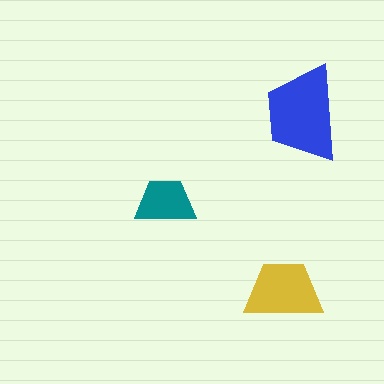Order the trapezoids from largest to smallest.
the blue one, the yellow one, the teal one.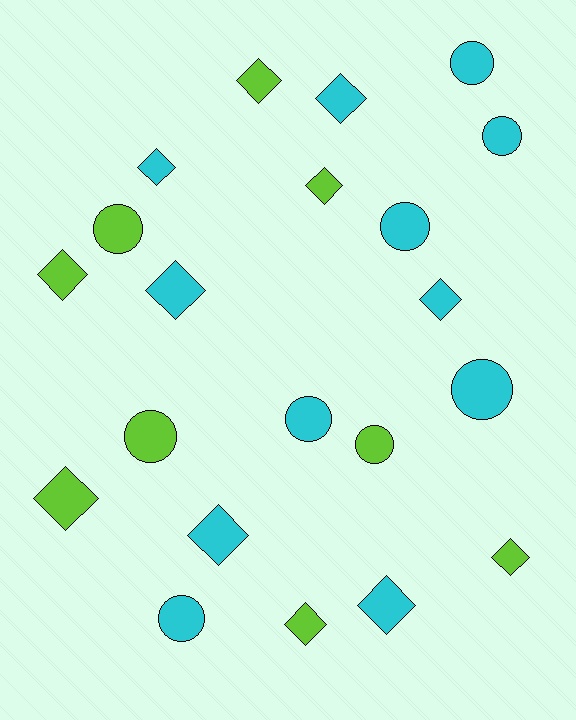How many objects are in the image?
There are 21 objects.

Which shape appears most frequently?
Diamond, with 12 objects.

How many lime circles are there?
There are 3 lime circles.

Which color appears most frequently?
Cyan, with 12 objects.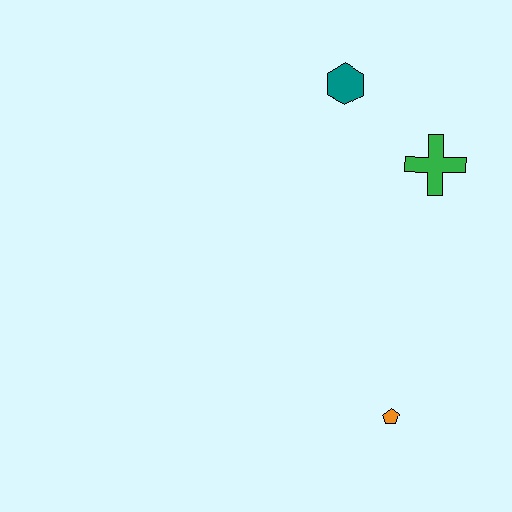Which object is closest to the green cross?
The teal hexagon is closest to the green cross.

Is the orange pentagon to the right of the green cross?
No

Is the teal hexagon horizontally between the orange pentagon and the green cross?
No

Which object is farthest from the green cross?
The orange pentagon is farthest from the green cross.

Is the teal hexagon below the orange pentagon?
No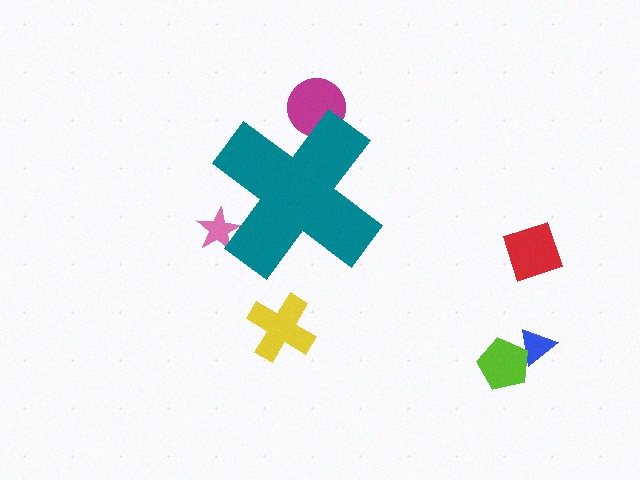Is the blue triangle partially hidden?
No, the blue triangle is fully visible.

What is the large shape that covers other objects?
A teal cross.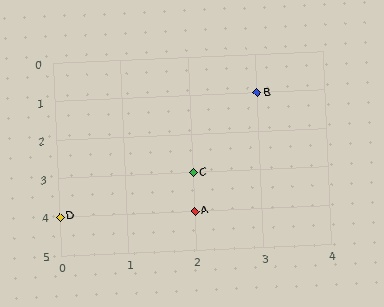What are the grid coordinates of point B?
Point B is at grid coordinates (3, 1).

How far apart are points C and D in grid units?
Points C and D are 2 columns and 1 row apart (about 2.2 grid units diagonally).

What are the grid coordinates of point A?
Point A is at grid coordinates (2, 4).